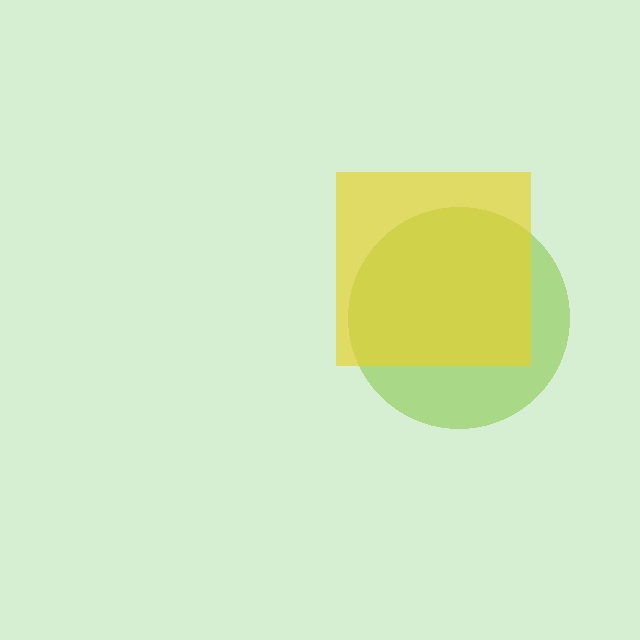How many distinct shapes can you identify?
There are 2 distinct shapes: a lime circle, a yellow square.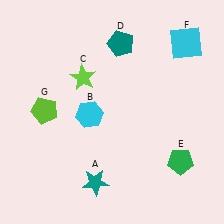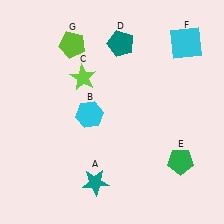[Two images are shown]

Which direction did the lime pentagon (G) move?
The lime pentagon (G) moved up.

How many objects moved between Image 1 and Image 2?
1 object moved between the two images.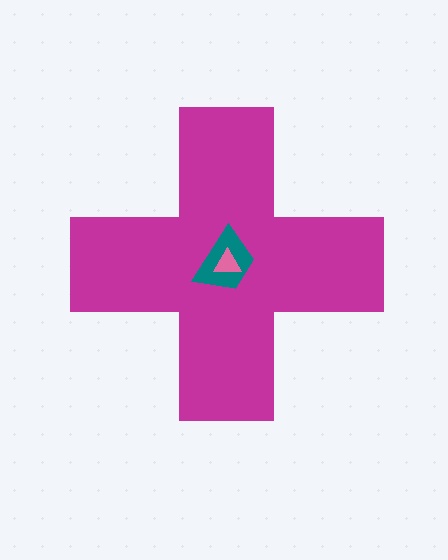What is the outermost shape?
The magenta cross.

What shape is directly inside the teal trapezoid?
The pink triangle.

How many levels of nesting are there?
3.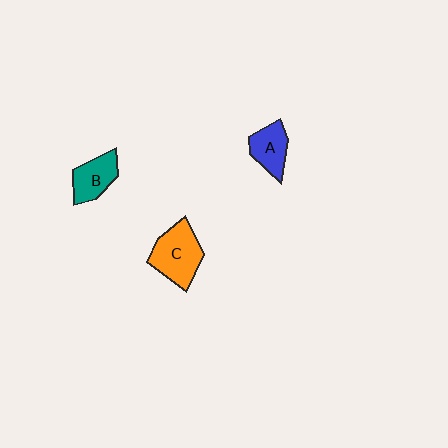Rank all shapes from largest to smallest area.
From largest to smallest: C (orange), B (teal), A (blue).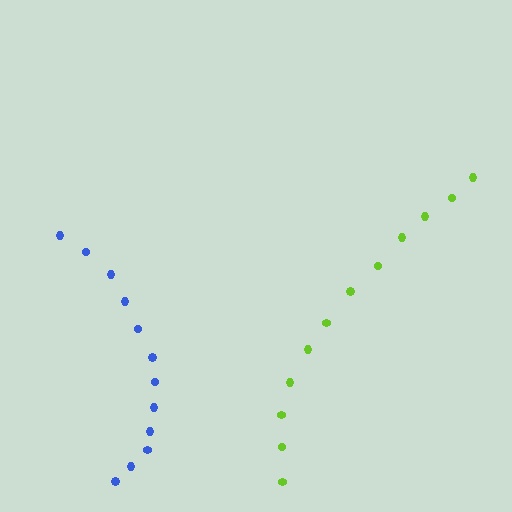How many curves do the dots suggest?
There are 2 distinct paths.